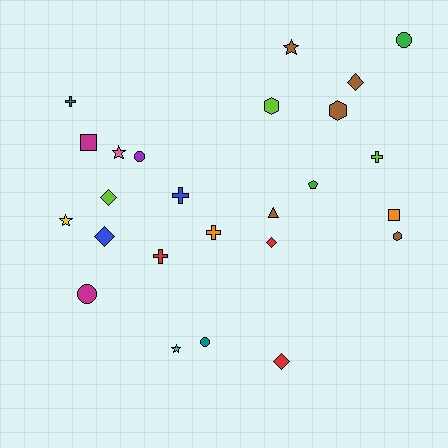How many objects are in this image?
There are 25 objects.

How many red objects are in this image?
There are 3 red objects.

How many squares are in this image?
There are 2 squares.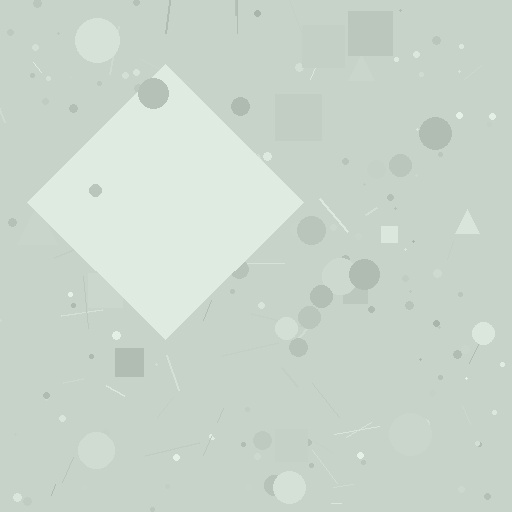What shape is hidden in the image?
A diamond is hidden in the image.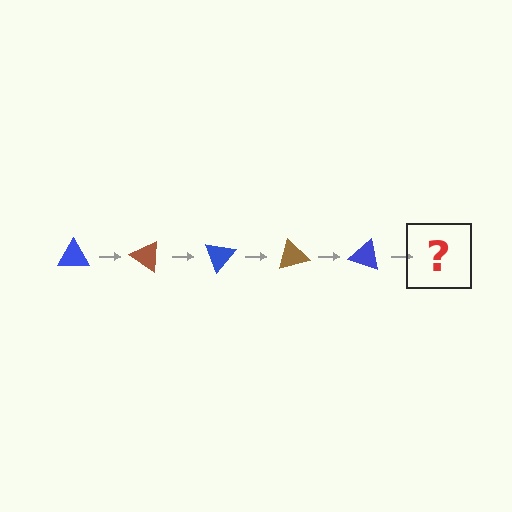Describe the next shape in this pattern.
It should be a brown triangle, rotated 175 degrees from the start.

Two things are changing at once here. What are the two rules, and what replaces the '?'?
The two rules are that it rotates 35 degrees each step and the color cycles through blue and brown. The '?' should be a brown triangle, rotated 175 degrees from the start.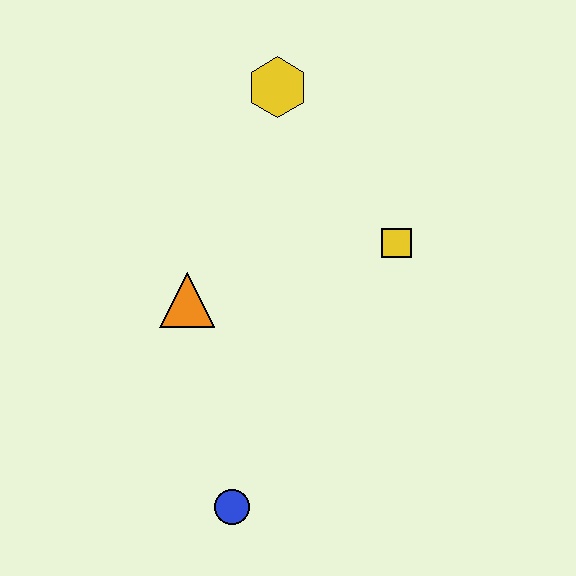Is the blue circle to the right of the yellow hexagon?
No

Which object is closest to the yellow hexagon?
The yellow square is closest to the yellow hexagon.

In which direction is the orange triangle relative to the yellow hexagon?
The orange triangle is below the yellow hexagon.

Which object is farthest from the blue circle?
The yellow hexagon is farthest from the blue circle.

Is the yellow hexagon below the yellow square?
No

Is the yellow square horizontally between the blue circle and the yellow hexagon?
No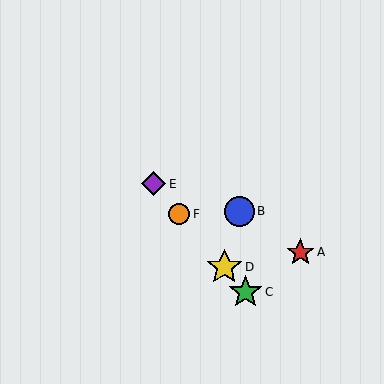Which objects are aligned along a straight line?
Objects C, D, E, F are aligned along a straight line.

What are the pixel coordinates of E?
Object E is at (154, 184).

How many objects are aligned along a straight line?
4 objects (C, D, E, F) are aligned along a straight line.